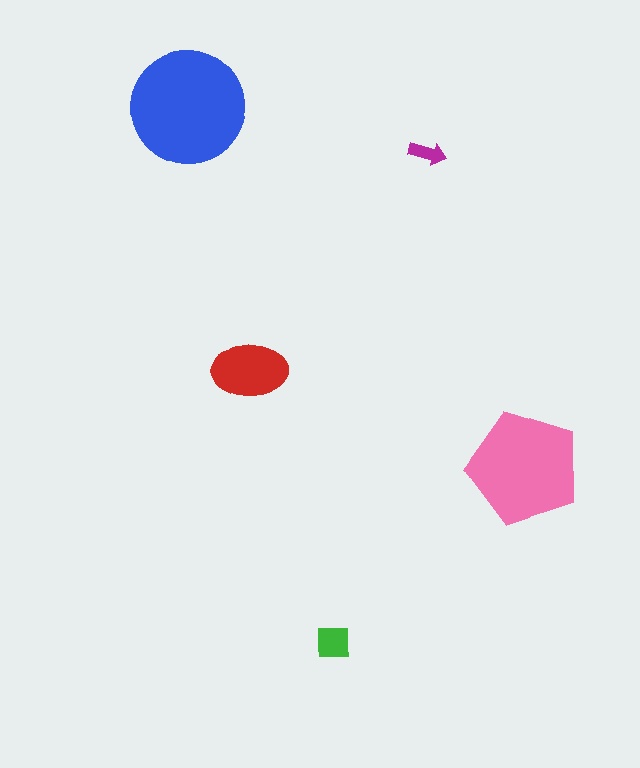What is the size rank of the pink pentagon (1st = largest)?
2nd.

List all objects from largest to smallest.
The blue circle, the pink pentagon, the red ellipse, the green square, the magenta arrow.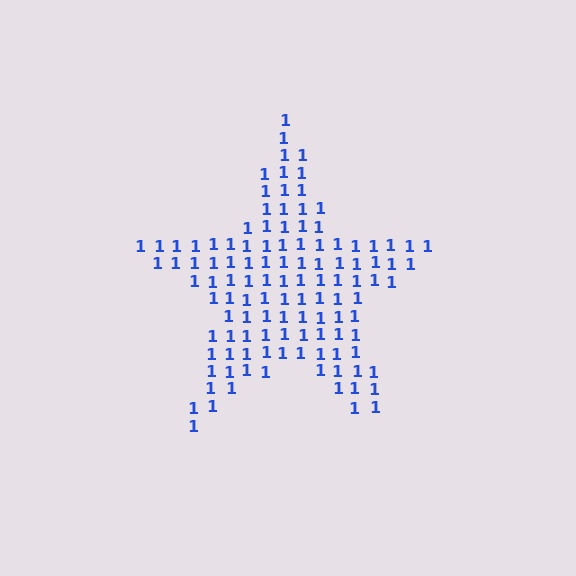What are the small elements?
The small elements are digit 1's.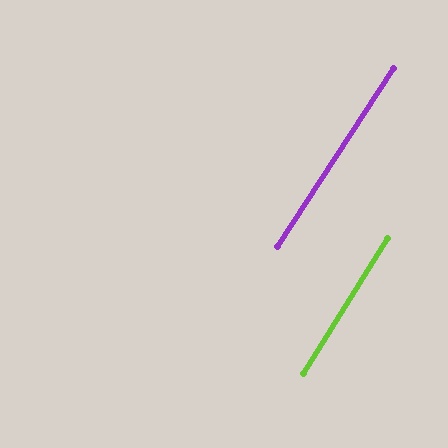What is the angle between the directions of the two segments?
Approximately 1 degree.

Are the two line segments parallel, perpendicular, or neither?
Parallel — their directions differ by only 1.4°.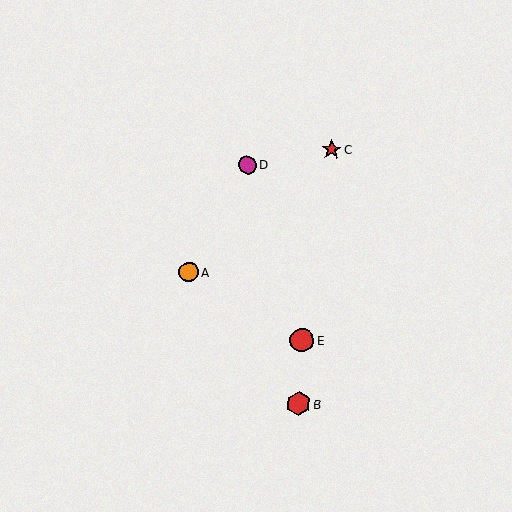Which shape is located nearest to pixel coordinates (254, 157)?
The magenta circle (labeled D) at (247, 165) is nearest to that location.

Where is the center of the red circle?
The center of the red circle is at (302, 340).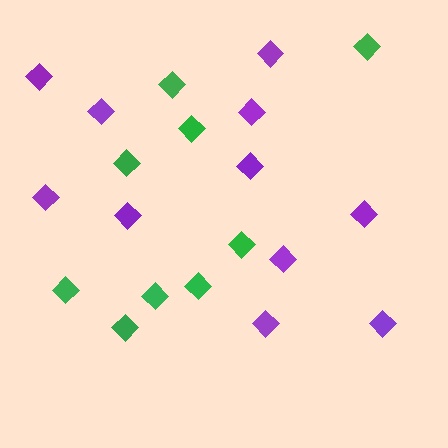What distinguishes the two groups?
There are 2 groups: one group of green diamonds (9) and one group of purple diamonds (11).